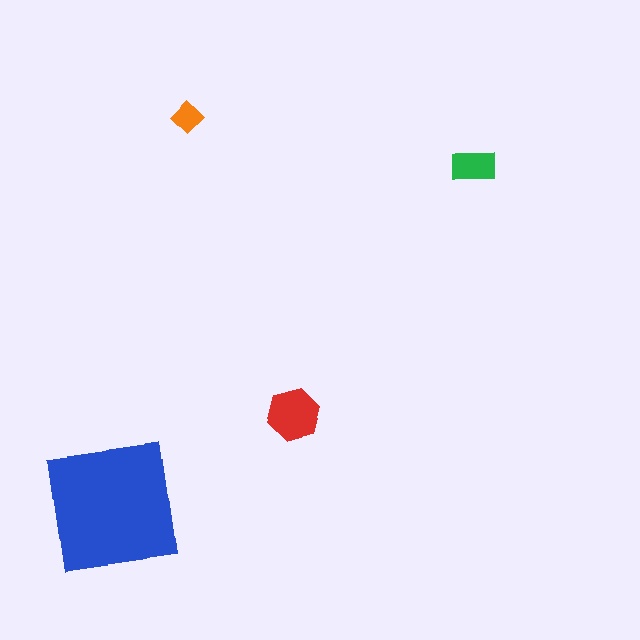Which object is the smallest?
The orange diamond.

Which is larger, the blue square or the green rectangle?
The blue square.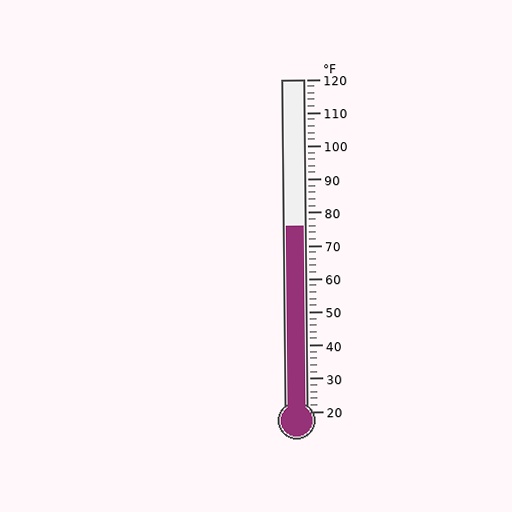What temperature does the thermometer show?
The thermometer shows approximately 76°F.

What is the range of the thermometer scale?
The thermometer scale ranges from 20°F to 120°F.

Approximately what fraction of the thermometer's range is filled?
The thermometer is filled to approximately 55% of its range.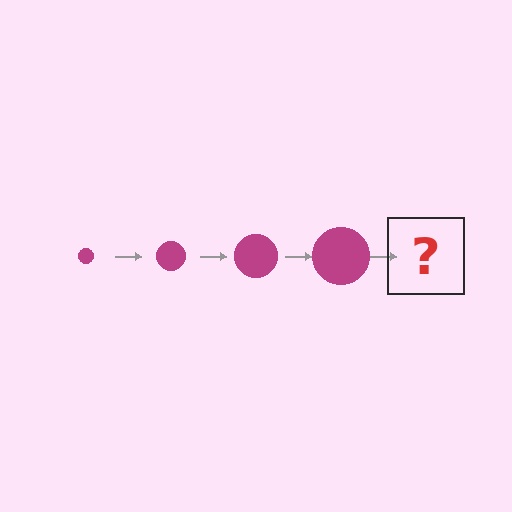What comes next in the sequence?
The next element should be a magenta circle, larger than the previous one.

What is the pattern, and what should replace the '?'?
The pattern is that the circle gets progressively larger each step. The '?' should be a magenta circle, larger than the previous one.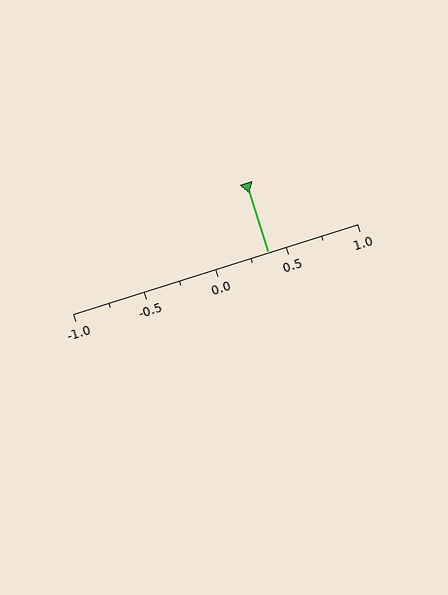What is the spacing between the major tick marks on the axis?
The major ticks are spaced 0.5 apart.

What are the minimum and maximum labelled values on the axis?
The axis runs from -1.0 to 1.0.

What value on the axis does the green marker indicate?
The marker indicates approximately 0.38.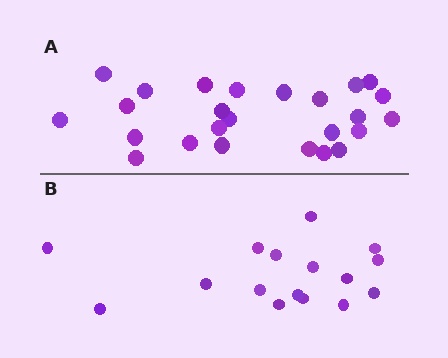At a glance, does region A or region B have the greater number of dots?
Region A (the top region) has more dots.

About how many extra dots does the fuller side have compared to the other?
Region A has roughly 8 or so more dots than region B.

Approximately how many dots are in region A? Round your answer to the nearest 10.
About 20 dots. (The exact count is 25, which rounds to 20.)